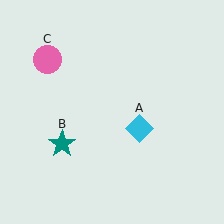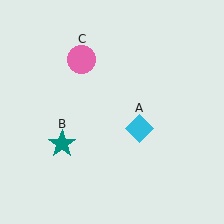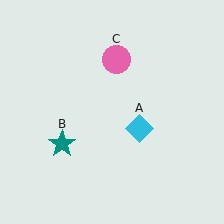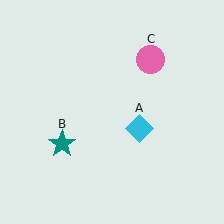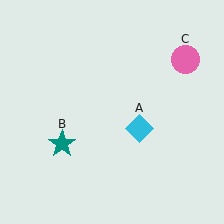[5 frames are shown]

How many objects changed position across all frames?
1 object changed position: pink circle (object C).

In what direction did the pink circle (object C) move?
The pink circle (object C) moved right.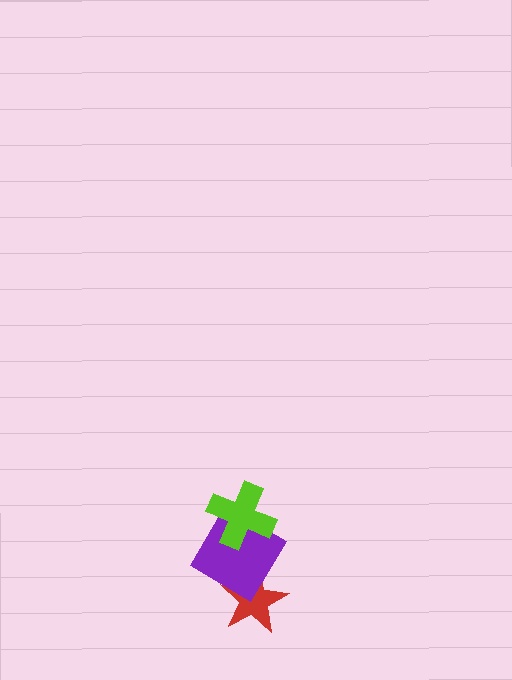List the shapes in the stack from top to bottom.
From top to bottom: the lime cross, the purple diamond, the red star.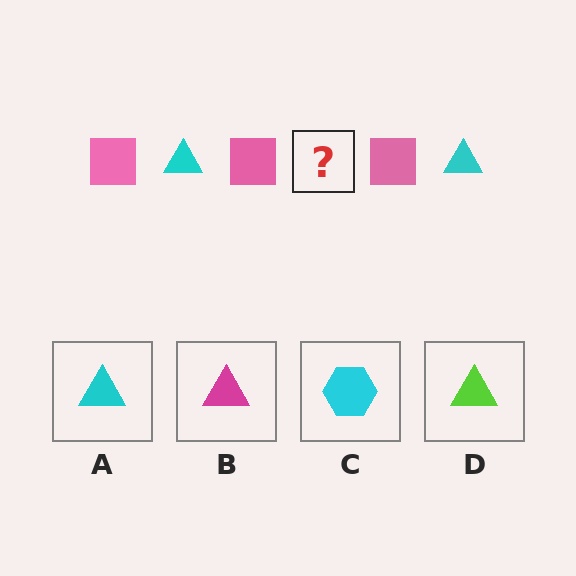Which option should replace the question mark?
Option A.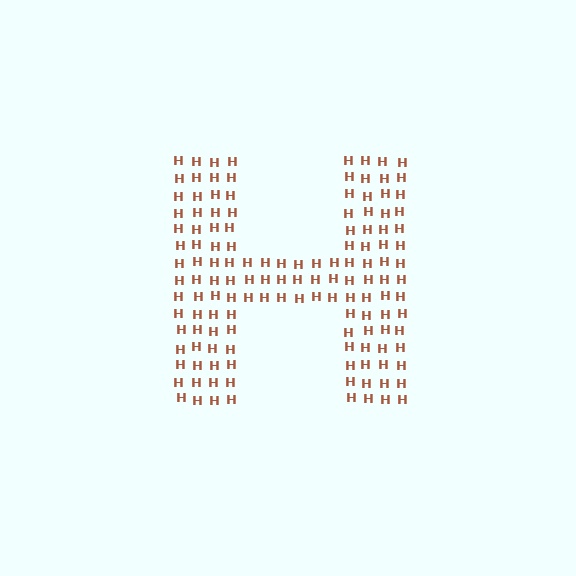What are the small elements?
The small elements are letter H's.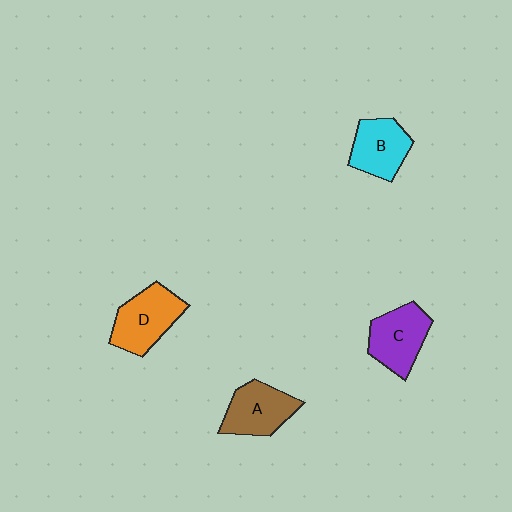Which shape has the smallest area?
Shape B (cyan).